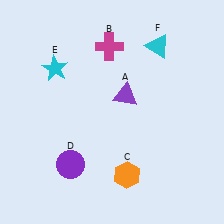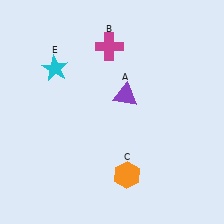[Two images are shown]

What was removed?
The cyan triangle (F), the purple circle (D) were removed in Image 2.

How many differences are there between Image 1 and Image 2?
There are 2 differences between the two images.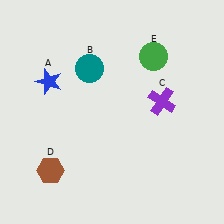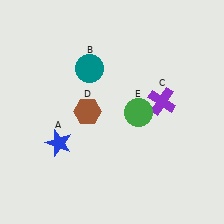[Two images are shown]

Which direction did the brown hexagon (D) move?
The brown hexagon (D) moved up.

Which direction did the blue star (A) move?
The blue star (A) moved down.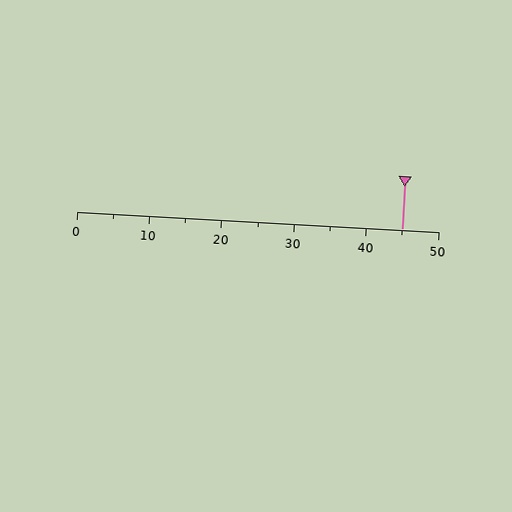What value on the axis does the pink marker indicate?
The marker indicates approximately 45.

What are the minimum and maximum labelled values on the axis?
The axis runs from 0 to 50.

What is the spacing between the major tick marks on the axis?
The major ticks are spaced 10 apart.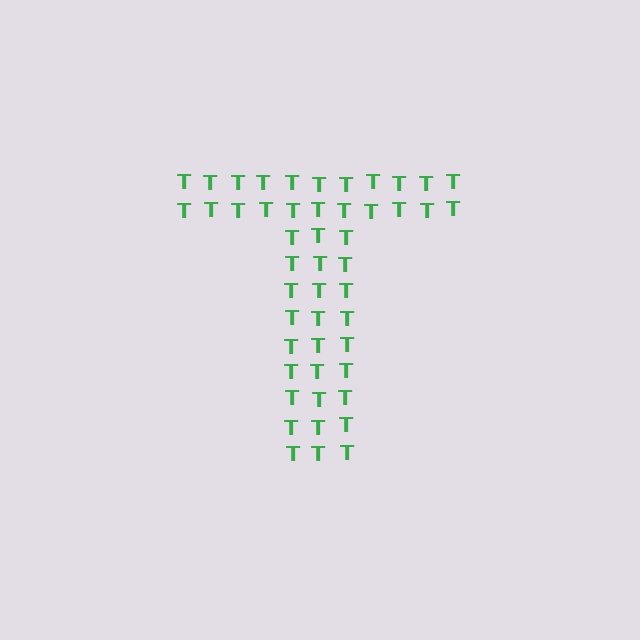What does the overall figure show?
The overall figure shows the letter T.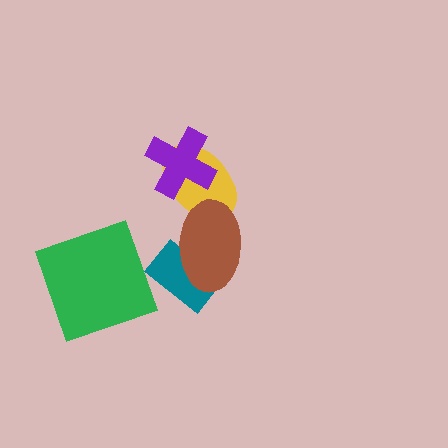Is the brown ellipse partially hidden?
No, no other shape covers it.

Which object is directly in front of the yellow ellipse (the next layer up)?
The purple cross is directly in front of the yellow ellipse.